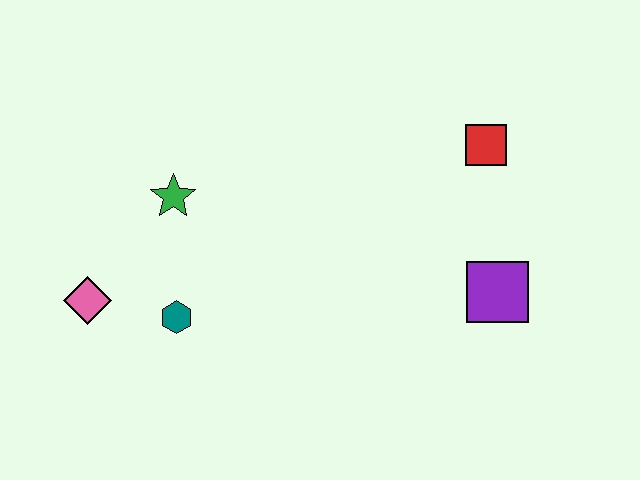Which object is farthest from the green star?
The purple square is farthest from the green star.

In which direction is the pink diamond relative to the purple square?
The pink diamond is to the left of the purple square.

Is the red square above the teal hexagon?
Yes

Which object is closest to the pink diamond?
The teal hexagon is closest to the pink diamond.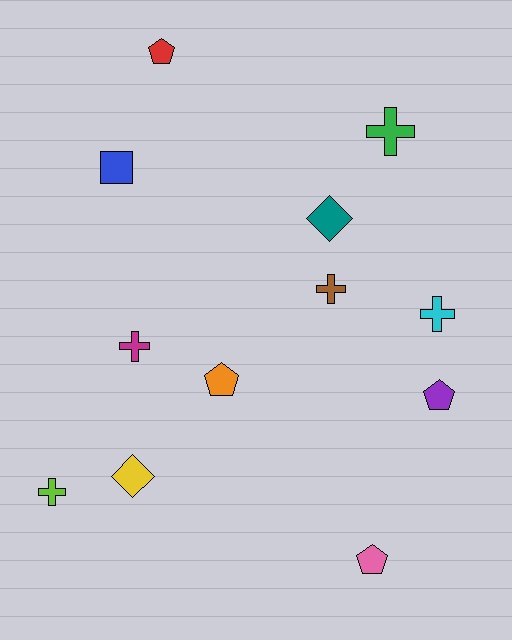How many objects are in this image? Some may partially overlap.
There are 12 objects.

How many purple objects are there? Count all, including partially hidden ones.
There is 1 purple object.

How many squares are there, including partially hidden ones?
There is 1 square.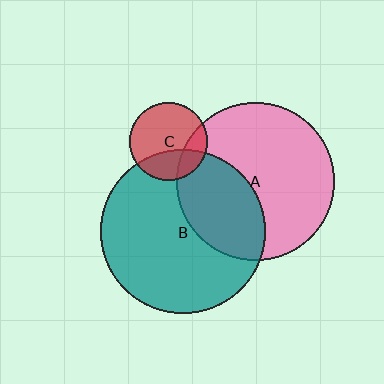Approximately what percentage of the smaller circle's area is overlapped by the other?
Approximately 30%.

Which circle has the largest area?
Circle B (teal).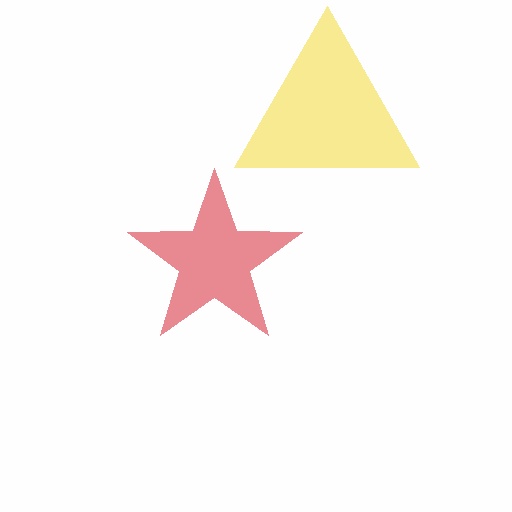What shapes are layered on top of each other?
The layered shapes are: a red star, a yellow triangle.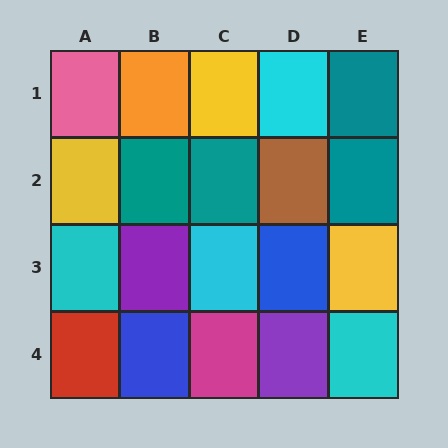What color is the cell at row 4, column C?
Magenta.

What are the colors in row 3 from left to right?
Cyan, purple, cyan, blue, yellow.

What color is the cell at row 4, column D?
Purple.